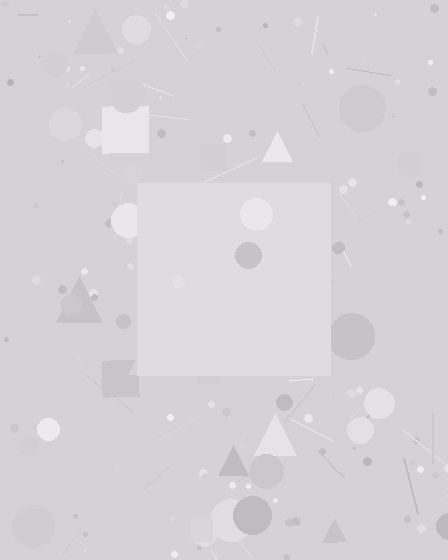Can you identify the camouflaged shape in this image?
The camouflaged shape is a square.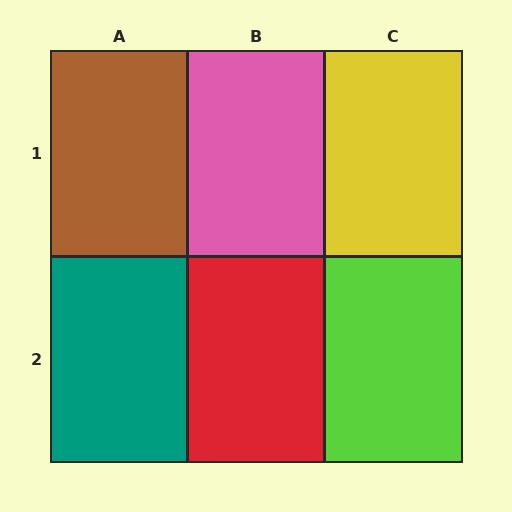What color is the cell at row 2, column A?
Teal.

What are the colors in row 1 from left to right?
Brown, pink, yellow.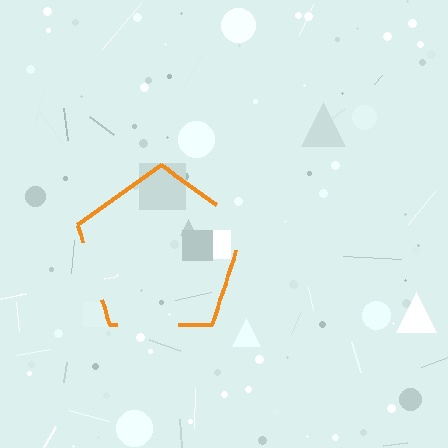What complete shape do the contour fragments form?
The contour fragments form a pentagon.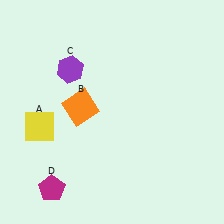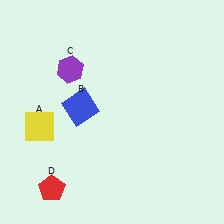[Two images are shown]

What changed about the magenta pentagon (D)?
In Image 1, D is magenta. In Image 2, it changed to red.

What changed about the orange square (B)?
In Image 1, B is orange. In Image 2, it changed to blue.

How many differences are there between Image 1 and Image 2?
There are 2 differences between the two images.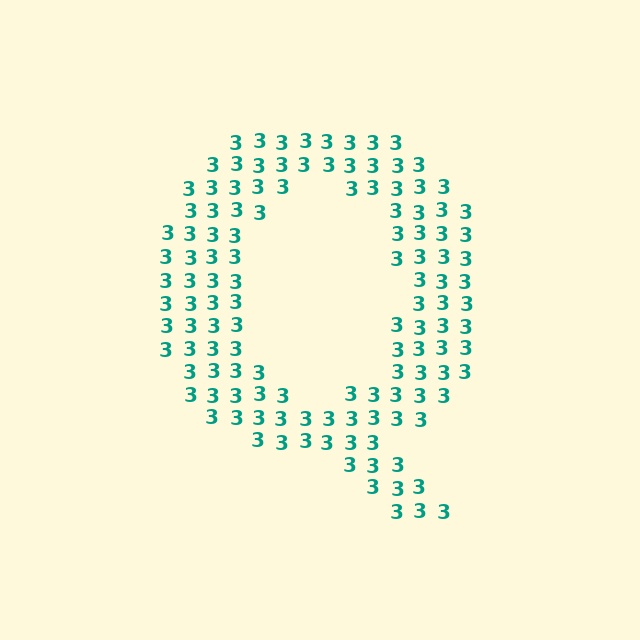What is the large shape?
The large shape is the letter Q.